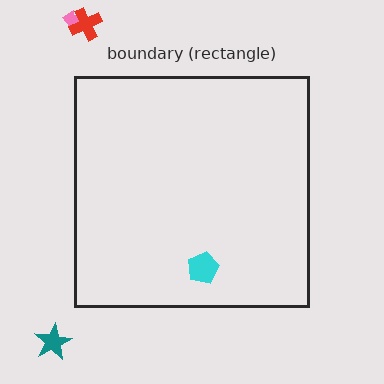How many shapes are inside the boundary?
1 inside, 3 outside.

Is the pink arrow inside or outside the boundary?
Outside.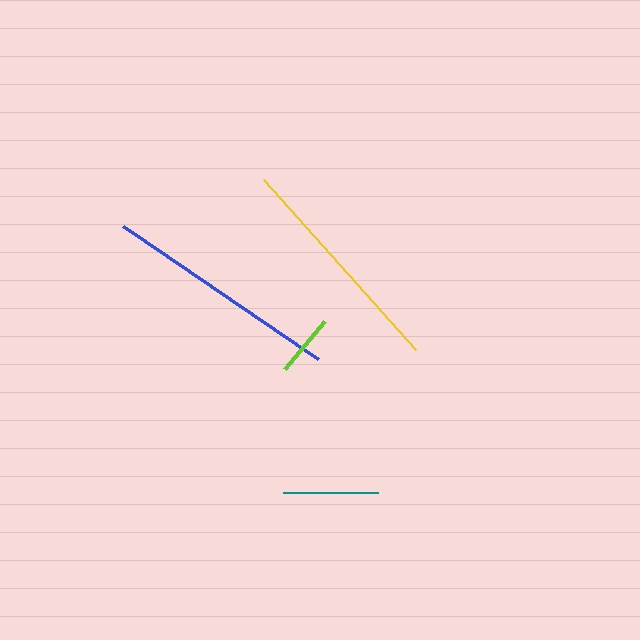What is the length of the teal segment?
The teal segment is approximately 94 pixels long.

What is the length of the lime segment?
The lime segment is approximately 62 pixels long.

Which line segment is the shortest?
The lime line is the shortest at approximately 62 pixels.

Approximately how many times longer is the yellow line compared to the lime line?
The yellow line is approximately 3.7 times the length of the lime line.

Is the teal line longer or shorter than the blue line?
The blue line is longer than the teal line.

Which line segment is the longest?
The blue line is the longest at approximately 237 pixels.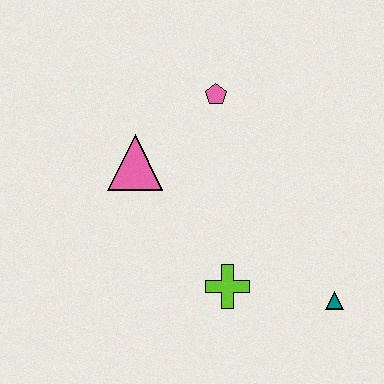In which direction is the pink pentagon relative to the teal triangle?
The pink pentagon is above the teal triangle.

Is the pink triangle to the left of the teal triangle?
Yes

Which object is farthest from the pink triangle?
The teal triangle is farthest from the pink triangle.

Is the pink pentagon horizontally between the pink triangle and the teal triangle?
Yes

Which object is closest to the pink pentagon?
The pink triangle is closest to the pink pentagon.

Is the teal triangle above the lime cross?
No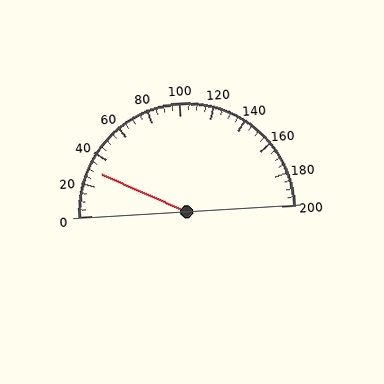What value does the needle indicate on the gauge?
The needle indicates approximately 30.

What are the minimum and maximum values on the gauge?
The gauge ranges from 0 to 200.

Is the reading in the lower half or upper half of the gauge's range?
The reading is in the lower half of the range (0 to 200).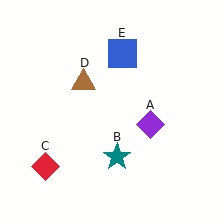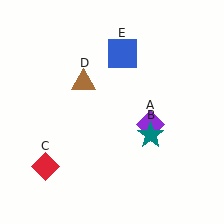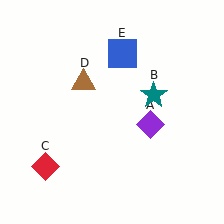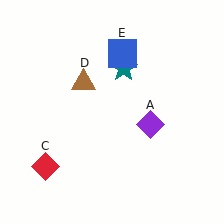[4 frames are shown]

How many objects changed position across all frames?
1 object changed position: teal star (object B).